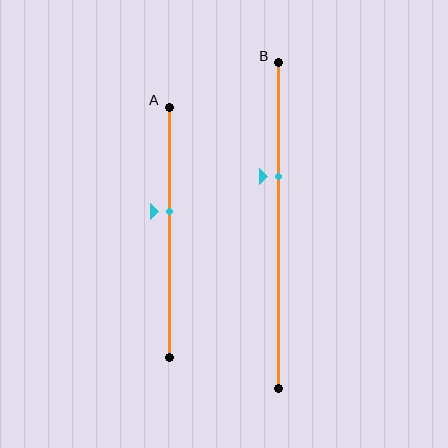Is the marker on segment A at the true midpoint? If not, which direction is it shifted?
No, the marker on segment A is shifted upward by about 8% of the segment length.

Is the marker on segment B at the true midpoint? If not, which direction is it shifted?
No, the marker on segment B is shifted upward by about 15% of the segment length.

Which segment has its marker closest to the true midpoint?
Segment A has its marker closest to the true midpoint.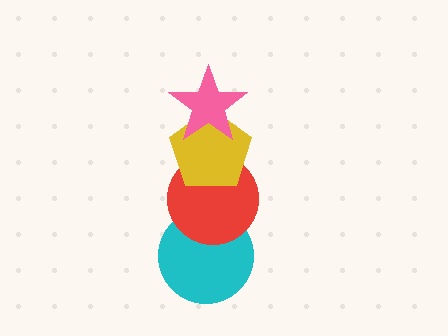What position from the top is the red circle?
The red circle is 3rd from the top.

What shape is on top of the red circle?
The yellow pentagon is on top of the red circle.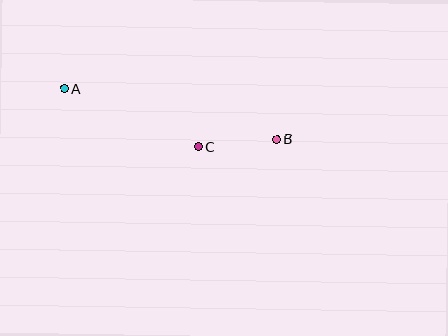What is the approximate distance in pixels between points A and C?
The distance between A and C is approximately 146 pixels.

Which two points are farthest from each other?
Points A and B are farthest from each other.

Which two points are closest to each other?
Points B and C are closest to each other.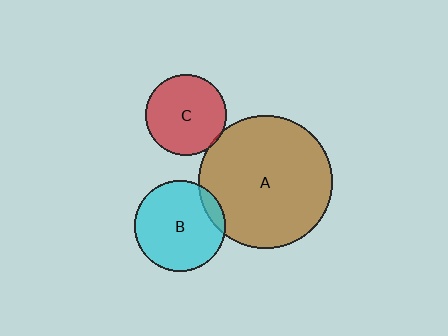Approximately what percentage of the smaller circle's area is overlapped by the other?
Approximately 10%.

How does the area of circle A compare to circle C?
Approximately 2.7 times.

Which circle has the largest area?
Circle A (brown).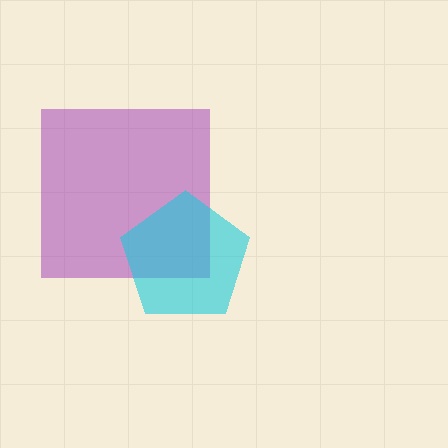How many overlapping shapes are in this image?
There are 2 overlapping shapes in the image.